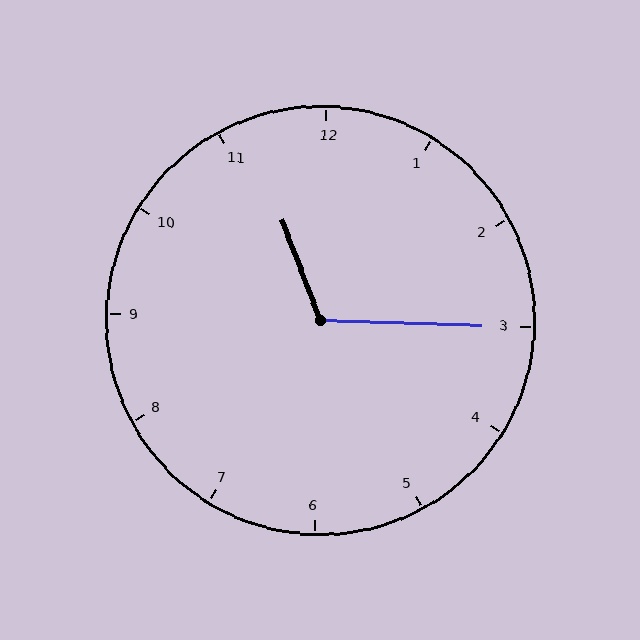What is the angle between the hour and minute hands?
Approximately 112 degrees.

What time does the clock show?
11:15.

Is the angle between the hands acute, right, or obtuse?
It is obtuse.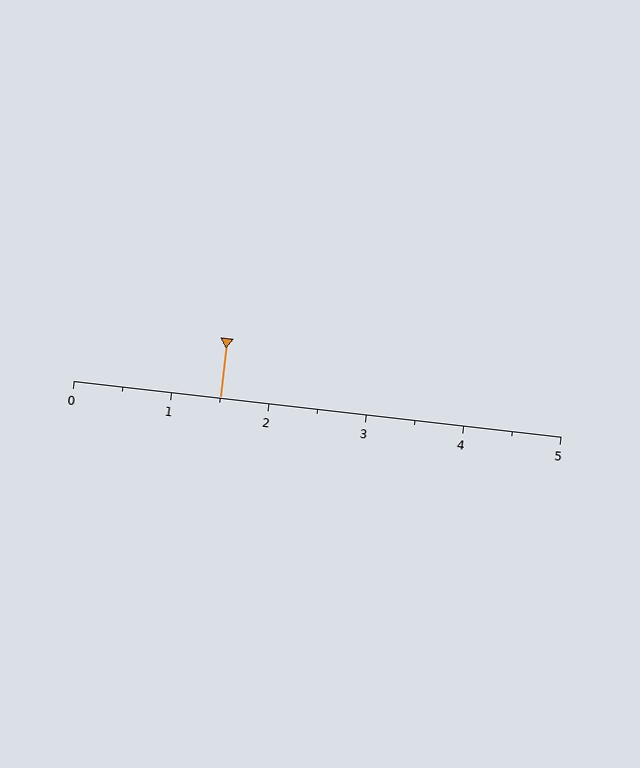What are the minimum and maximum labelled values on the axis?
The axis runs from 0 to 5.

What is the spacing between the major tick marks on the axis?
The major ticks are spaced 1 apart.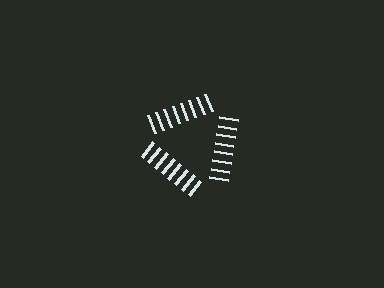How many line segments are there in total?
24 — 8 along each of the 3 edges.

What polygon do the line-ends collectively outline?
An illusory triangle — the line segments terminate on its edges but no continuous stroke is drawn.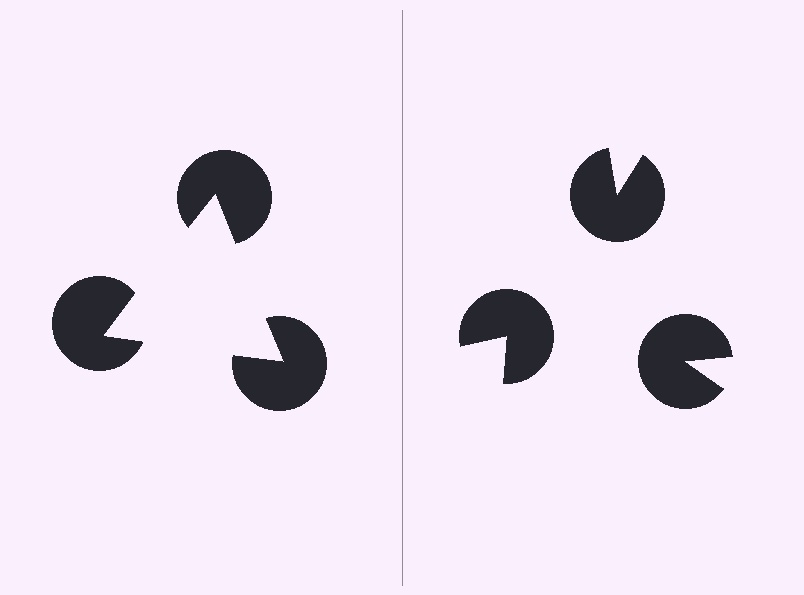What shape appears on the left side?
An illusory triangle.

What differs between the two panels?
The pac-man discs are positioned identically on both sides; only the wedge orientations differ. On the left they align to a triangle; on the right they are misaligned.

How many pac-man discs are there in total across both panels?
6 — 3 on each side.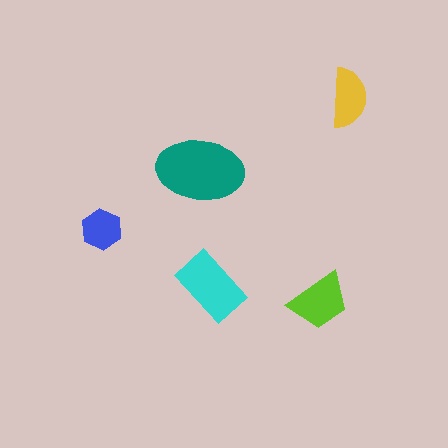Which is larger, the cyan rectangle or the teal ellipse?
The teal ellipse.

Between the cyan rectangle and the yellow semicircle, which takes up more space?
The cyan rectangle.